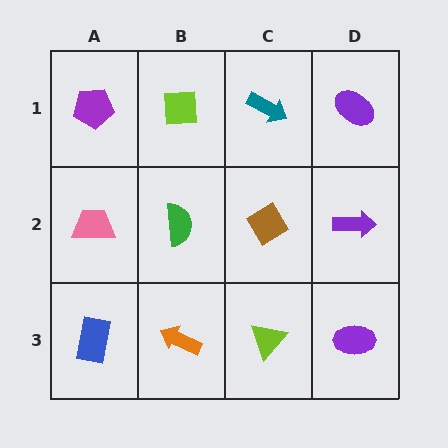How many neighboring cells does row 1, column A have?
2.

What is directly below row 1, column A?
A pink trapezoid.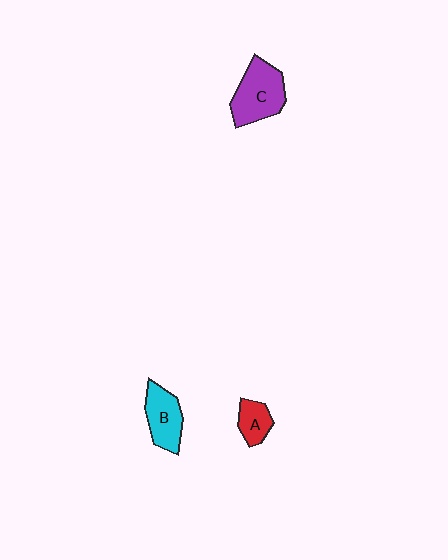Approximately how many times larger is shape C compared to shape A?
Approximately 2.1 times.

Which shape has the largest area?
Shape C (purple).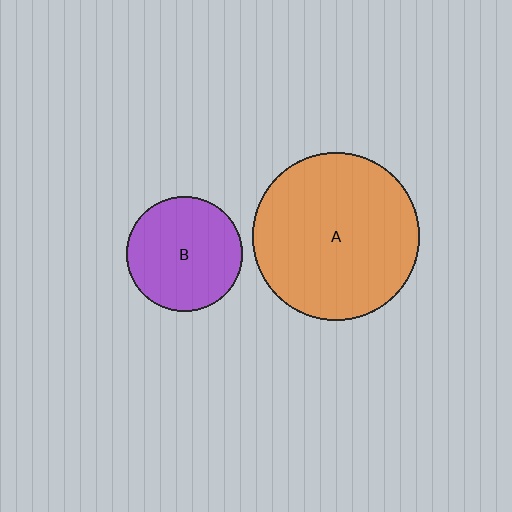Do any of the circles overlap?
No, none of the circles overlap.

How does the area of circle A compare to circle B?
Approximately 2.1 times.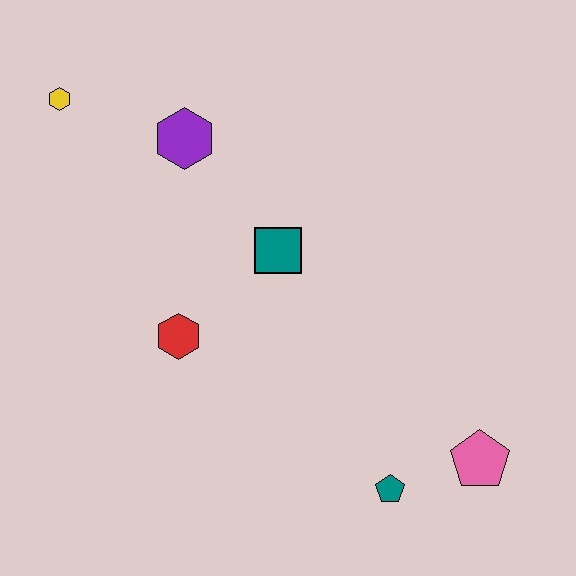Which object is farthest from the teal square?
The pink pentagon is farthest from the teal square.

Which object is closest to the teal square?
The red hexagon is closest to the teal square.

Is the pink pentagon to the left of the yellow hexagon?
No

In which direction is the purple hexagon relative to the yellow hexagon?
The purple hexagon is to the right of the yellow hexagon.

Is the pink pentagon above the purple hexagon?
No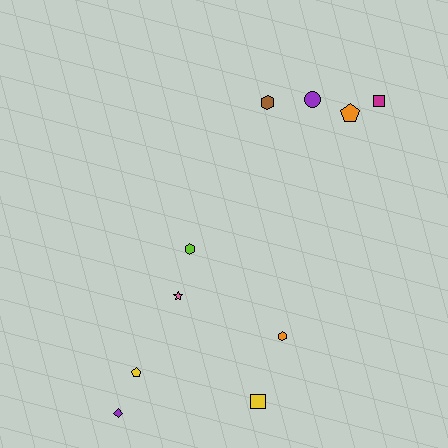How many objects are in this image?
There are 10 objects.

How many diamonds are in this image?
There is 1 diamond.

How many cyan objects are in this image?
There are no cyan objects.